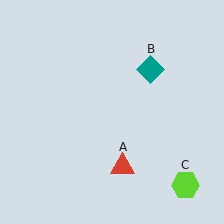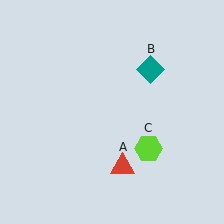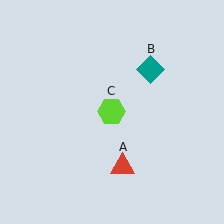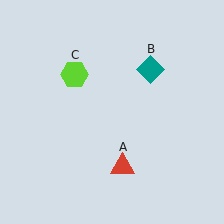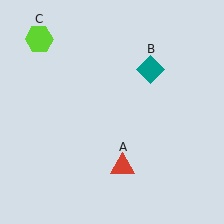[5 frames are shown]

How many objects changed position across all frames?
1 object changed position: lime hexagon (object C).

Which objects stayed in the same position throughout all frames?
Red triangle (object A) and teal diamond (object B) remained stationary.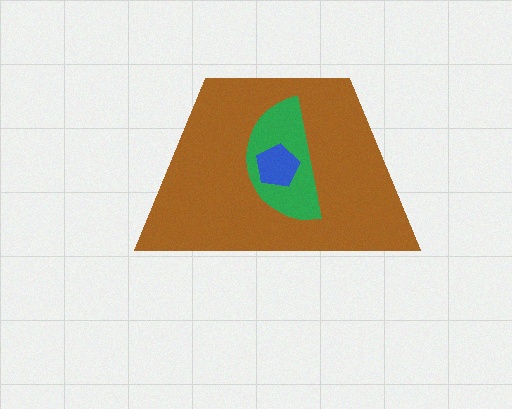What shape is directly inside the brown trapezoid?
The green semicircle.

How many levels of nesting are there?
3.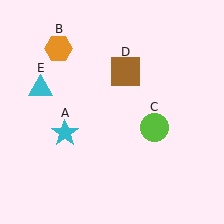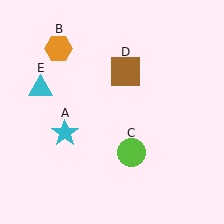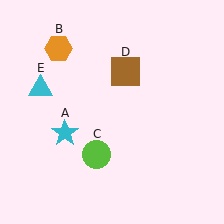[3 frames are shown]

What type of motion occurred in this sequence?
The lime circle (object C) rotated clockwise around the center of the scene.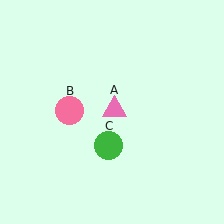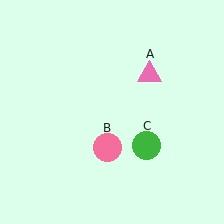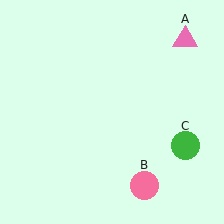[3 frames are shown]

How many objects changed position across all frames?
3 objects changed position: pink triangle (object A), pink circle (object B), green circle (object C).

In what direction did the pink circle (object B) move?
The pink circle (object B) moved down and to the right.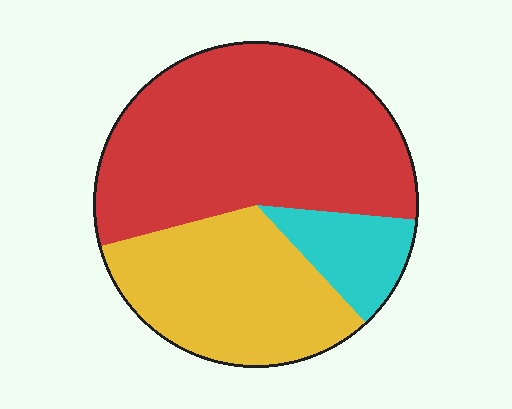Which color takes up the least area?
Cyan, at roughly 10%.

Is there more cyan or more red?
Red.